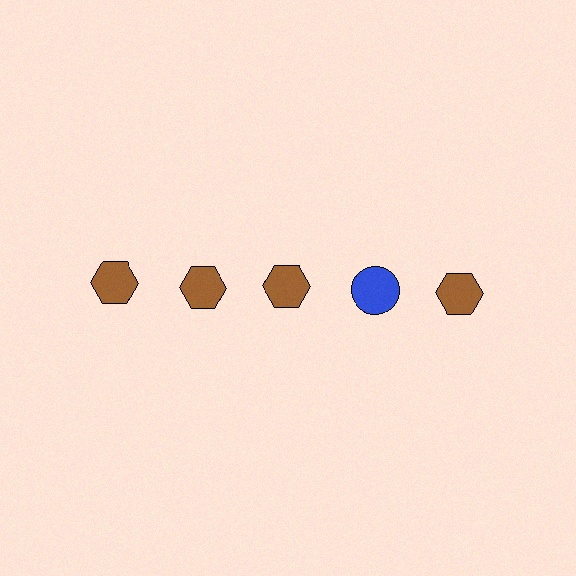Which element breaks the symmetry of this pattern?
The blue circle in the top row, second from right column breaks the symmetry. All other shapes are brown hexagons.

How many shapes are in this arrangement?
There are 5 shapes arranged in a grid pattern.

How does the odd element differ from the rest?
It differs in both color (blue instead of brown) and shape (circle instead of hexagon).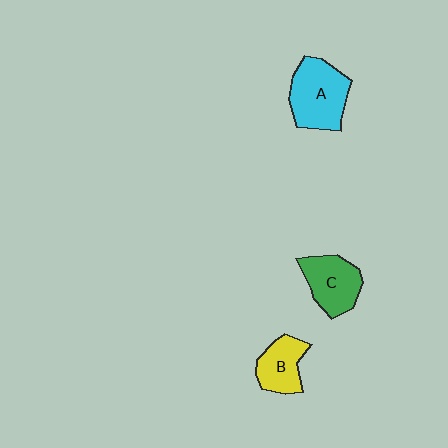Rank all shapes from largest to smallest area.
From largest to smallest: A (cyan), C (green), B (yellow).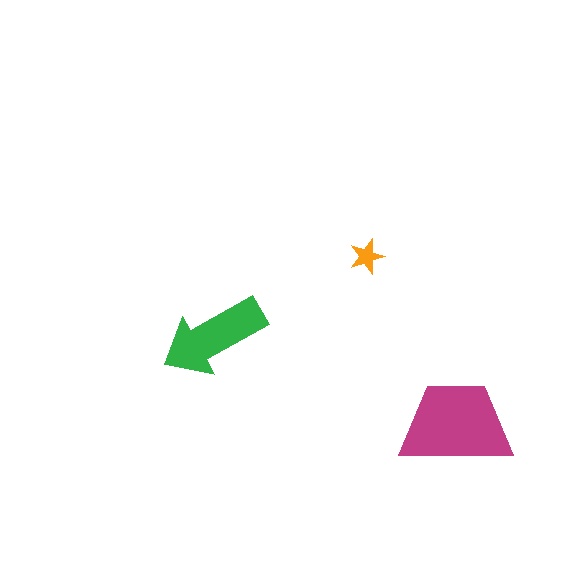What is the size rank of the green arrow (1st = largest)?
2nd.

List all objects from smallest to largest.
The orange star, the green arrow, the magenta trapezoid.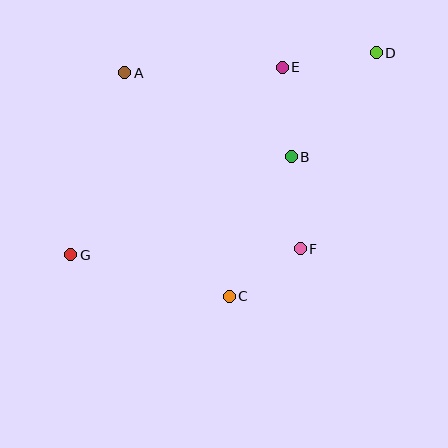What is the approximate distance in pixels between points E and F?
The distance between E and F is approximately 183 pixels.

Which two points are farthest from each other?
Points D and G are farthest from each other.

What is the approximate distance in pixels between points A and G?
The distance between A and G is approximately 190 pixels.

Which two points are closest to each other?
Points C and F are closest to each other.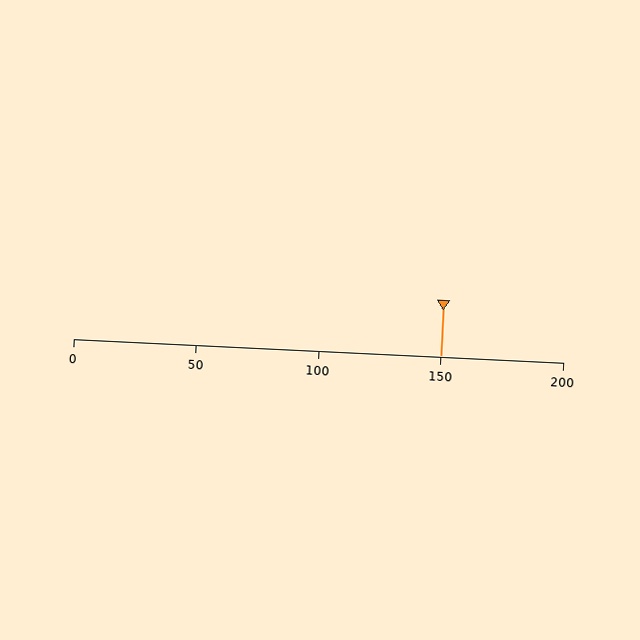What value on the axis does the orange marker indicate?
The marker indicates approximately 150.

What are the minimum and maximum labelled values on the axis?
The axis runs from 0 to 200.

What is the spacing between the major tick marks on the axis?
The major ticks are spaced 50 apart.